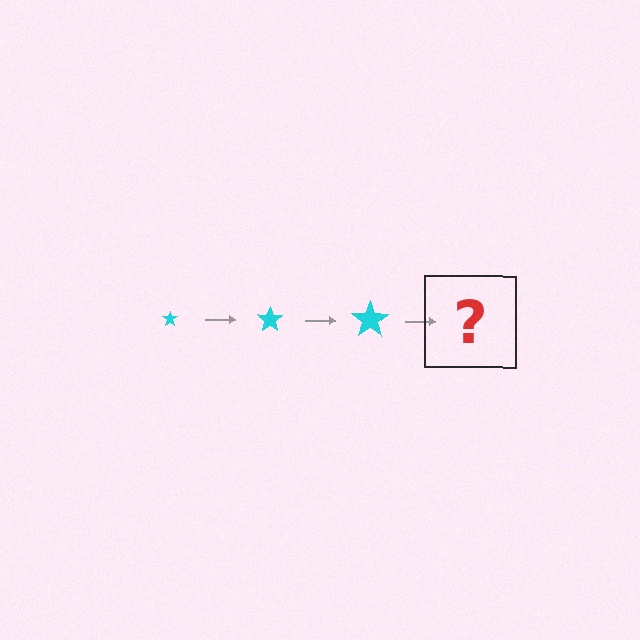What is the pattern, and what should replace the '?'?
The pattern is that the star gets progressively larger each step. The '?' should be a cyan star, larger than the previous one.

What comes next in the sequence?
The next element should be a cyan star, larger than the previous one.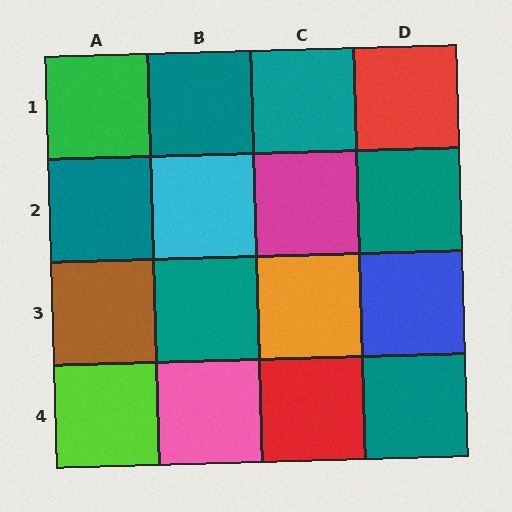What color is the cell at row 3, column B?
Teal.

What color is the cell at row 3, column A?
Brown.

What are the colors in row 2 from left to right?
Teal, cyan, magenta, teal.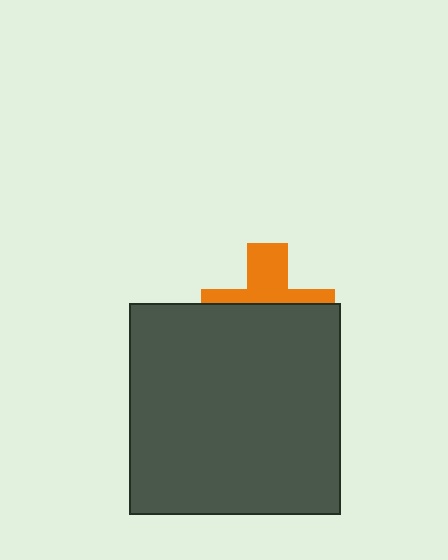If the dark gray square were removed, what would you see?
You would see the complete orange cross.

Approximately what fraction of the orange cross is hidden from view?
Roughly 59% of the orange cross is hidden behind the dark gray square.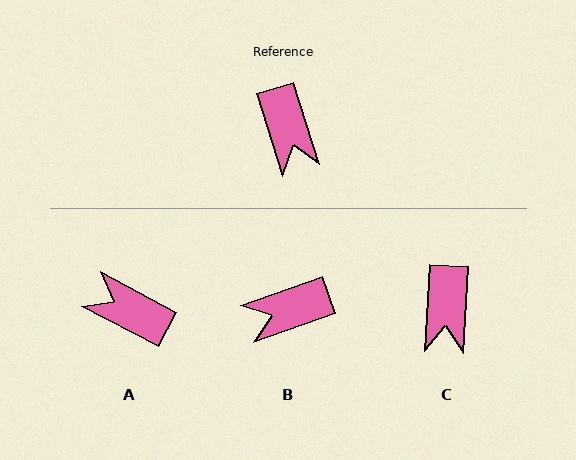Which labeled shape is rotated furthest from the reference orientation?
A, about 135 degrees away.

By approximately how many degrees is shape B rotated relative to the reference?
Approximately 87 degrees clockwise.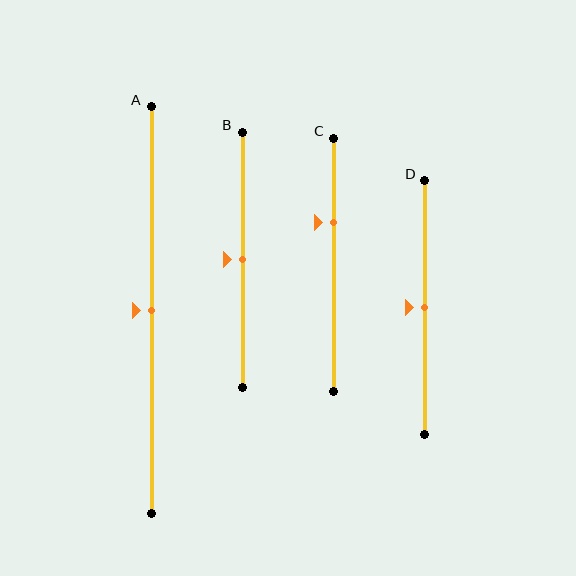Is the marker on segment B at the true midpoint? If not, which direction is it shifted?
Yes, the marker on segment B is at the true midpoint.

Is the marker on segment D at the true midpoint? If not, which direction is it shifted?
Yes, the marker on segment D is at the true midpoint.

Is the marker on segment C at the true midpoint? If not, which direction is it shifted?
No, the marker on segment C is shifted upward by about 17% of the segment length.